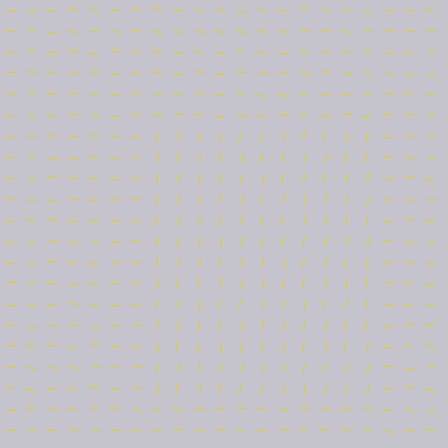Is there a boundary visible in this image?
Yes, there is a texture boundary formed by a change in line orientation.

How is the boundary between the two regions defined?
The boundary is defined purely by a change in line orientation (approximately 83 degrees difference). All lines are the same color and thickness.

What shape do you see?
I see a rectangle.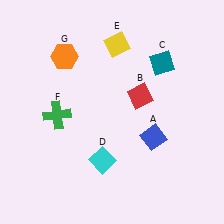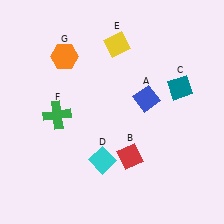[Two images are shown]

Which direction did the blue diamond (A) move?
The blue diamond (A) moved up.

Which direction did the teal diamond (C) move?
The teal diamond (C) moved down.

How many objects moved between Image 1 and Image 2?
3 objects moved between the two images.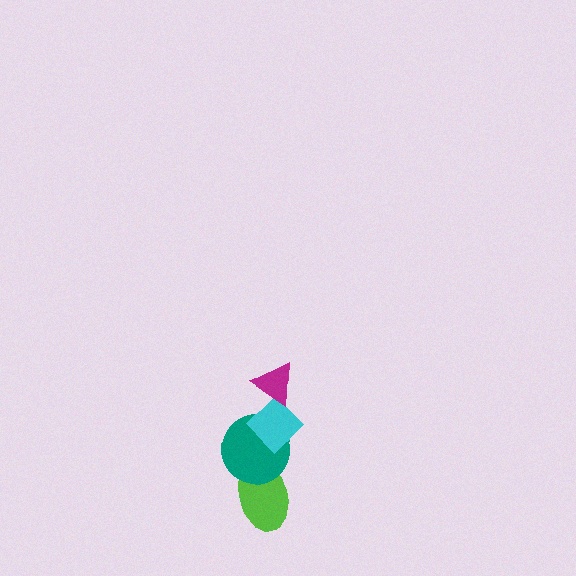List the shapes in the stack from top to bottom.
From top to bottom: the magenta triangle, the cyan diamond, the teal circle, the lime ellipse.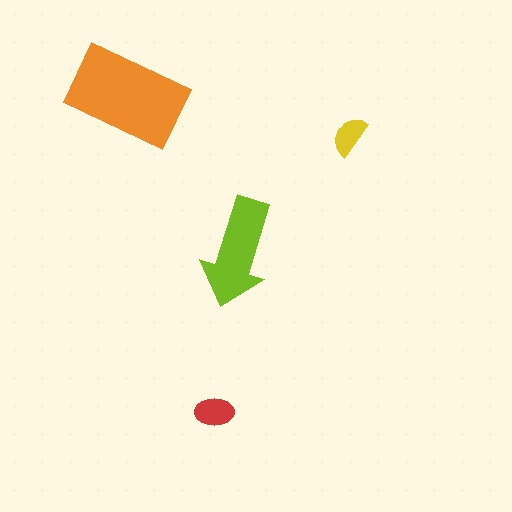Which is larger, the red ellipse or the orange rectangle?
The orange rectangle.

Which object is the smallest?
The yellow semicircle.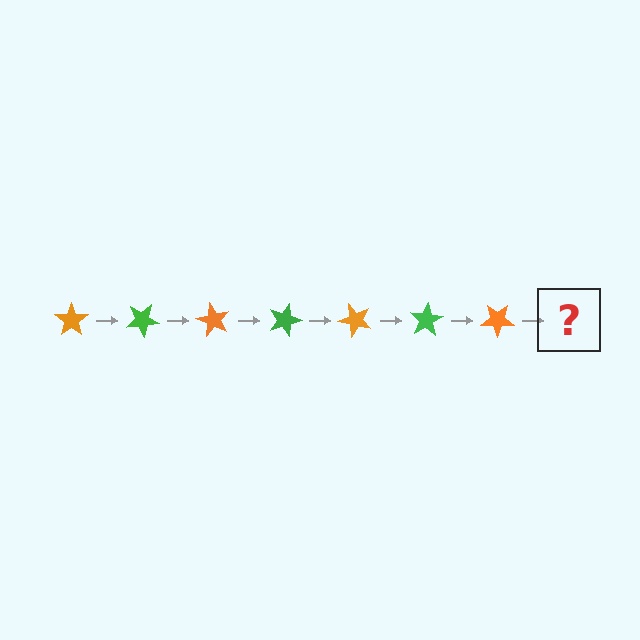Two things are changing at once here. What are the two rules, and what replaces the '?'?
The two rules are that it rotates 30 degrees each step and the color cycles through orange and green. The '?' should be a green star, rotated 210 degrees from the start.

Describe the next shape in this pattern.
It should be a green star, rotated 210 degrees from the start.